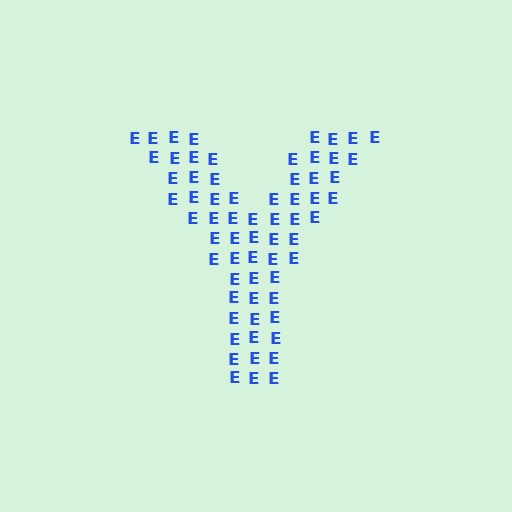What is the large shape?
The large shape is the letter Y.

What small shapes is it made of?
It is made of small letter E's.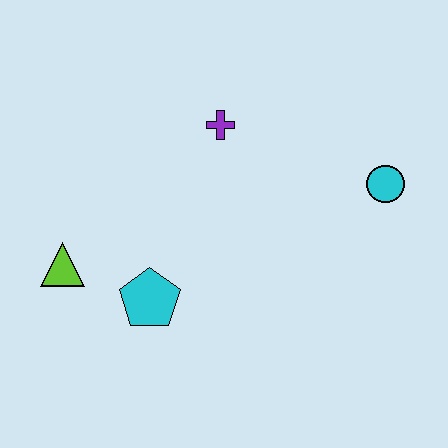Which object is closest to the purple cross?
The cyan circle is closest to the purple cross.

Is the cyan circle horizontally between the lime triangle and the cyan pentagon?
No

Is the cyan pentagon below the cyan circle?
Yes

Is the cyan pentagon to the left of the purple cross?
Yes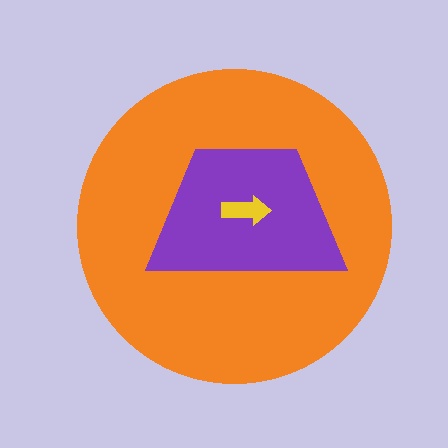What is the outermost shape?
The orange circle.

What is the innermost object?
The yellow arrow.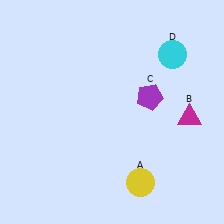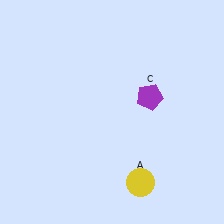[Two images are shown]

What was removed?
The magenta triangle (B), the cyan circle (D) were removed in Image 2.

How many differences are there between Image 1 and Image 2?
There are 2 differences between the two images.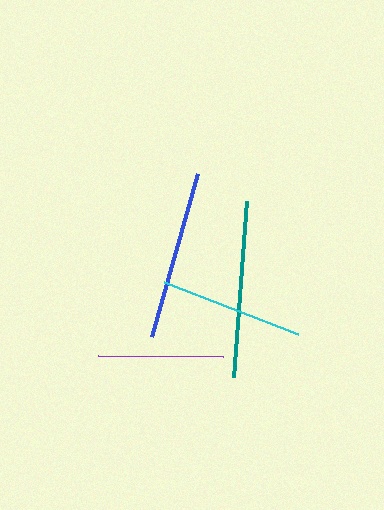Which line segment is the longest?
The teal line is the longest at approximately 177 pixels.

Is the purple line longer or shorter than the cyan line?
The cyan line is longer than the purple line.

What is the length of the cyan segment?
The cyan segment is approximately 144 pixels long.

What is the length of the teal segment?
The teal segment is approximately 177 pixels long.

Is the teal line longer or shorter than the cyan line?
The teal line is longer than the cyan line.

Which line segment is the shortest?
The purple line is the shortest at approximately 125 pixels.